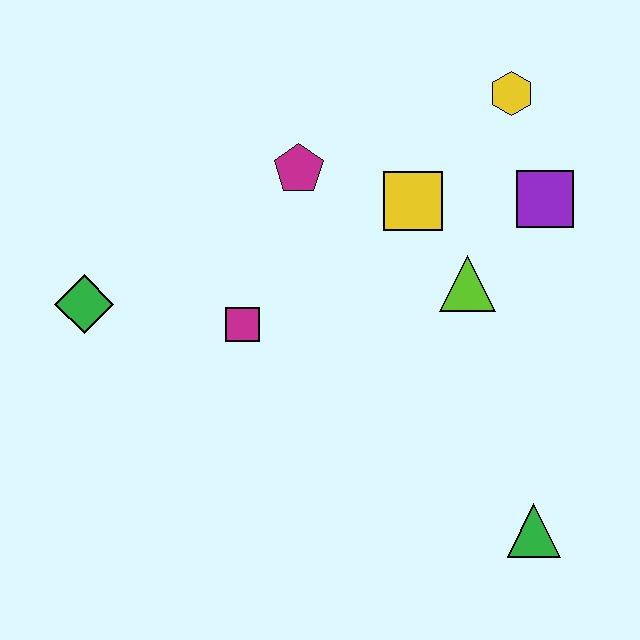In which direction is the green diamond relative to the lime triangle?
The green diamond is to the left of the lime triangle.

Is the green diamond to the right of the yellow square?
No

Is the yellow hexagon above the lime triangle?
Yes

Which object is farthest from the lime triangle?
The green diamond is farthest from the lime triangle.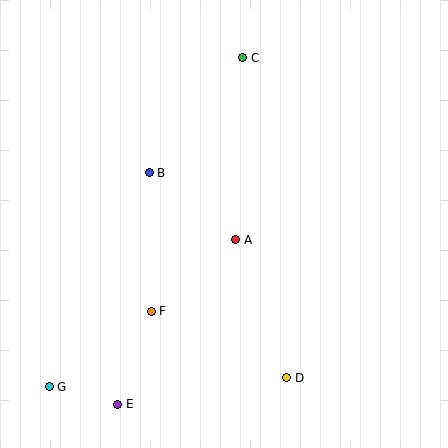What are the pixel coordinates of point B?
Point B is at (149, 173).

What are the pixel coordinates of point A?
Point A is at (236, 240).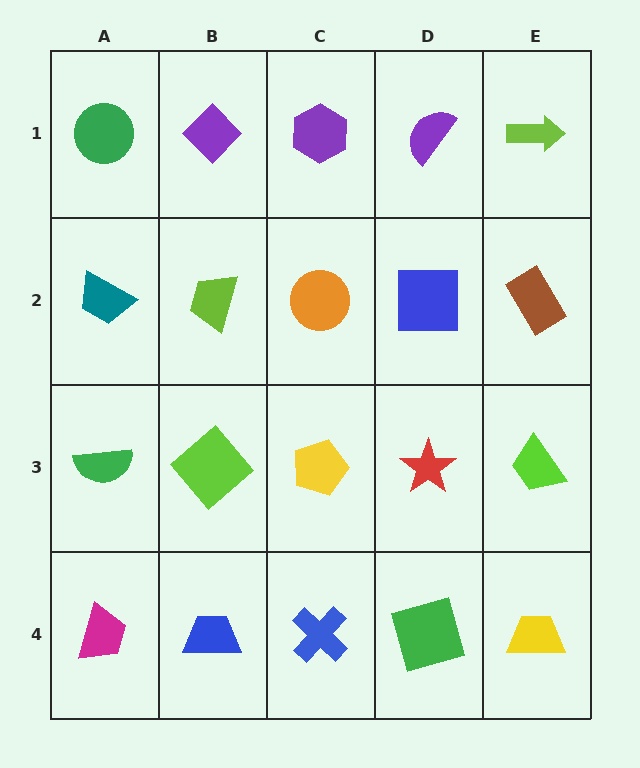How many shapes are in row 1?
5 shapes.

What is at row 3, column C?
A yellow pentagon.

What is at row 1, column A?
A green circle.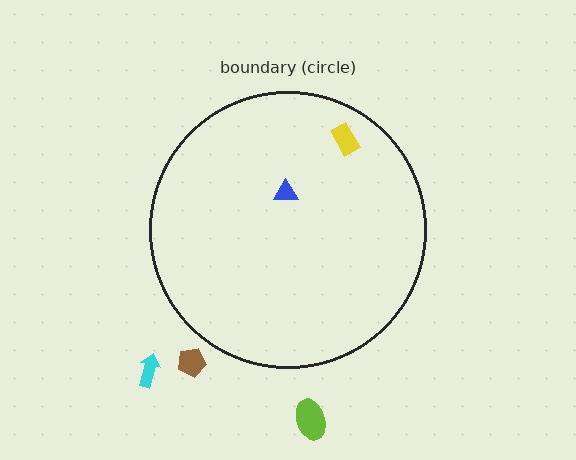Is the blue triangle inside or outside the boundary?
Inside.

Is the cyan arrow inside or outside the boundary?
Outside.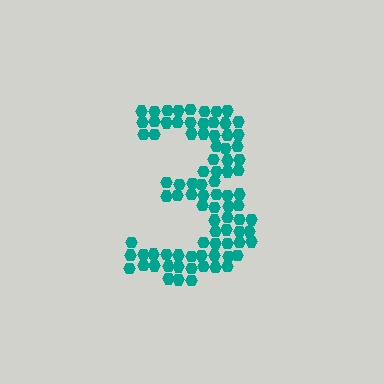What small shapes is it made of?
It is made of small hexagons.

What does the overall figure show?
The overall figure shows the digit 3.